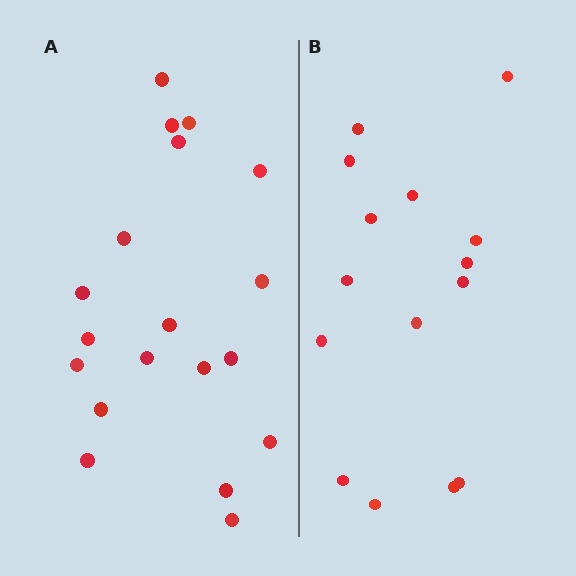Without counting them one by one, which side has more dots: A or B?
Region A (the left region) has more dots.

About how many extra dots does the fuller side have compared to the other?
Region A has about 4 more dots than region B.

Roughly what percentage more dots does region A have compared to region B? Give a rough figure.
About 25% more.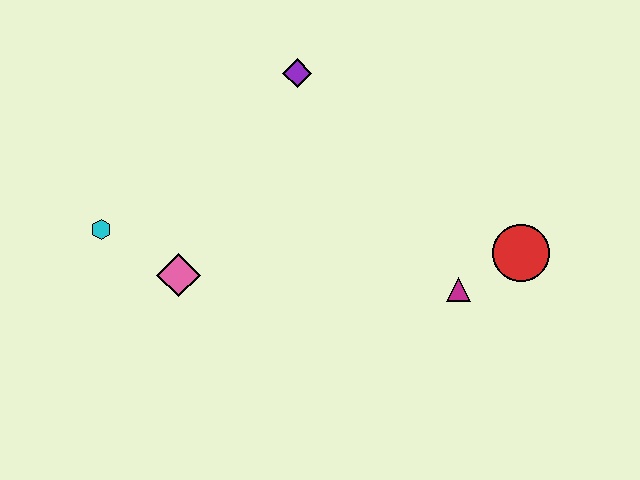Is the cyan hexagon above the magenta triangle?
Yes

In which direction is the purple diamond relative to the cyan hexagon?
The purple diamond is to the right of the cyan hexagon.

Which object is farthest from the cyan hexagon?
The red circle is farthest from the cyan hexagon.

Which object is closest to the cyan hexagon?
The pink diamond is closest to the cyan hexagon.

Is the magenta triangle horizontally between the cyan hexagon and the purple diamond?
No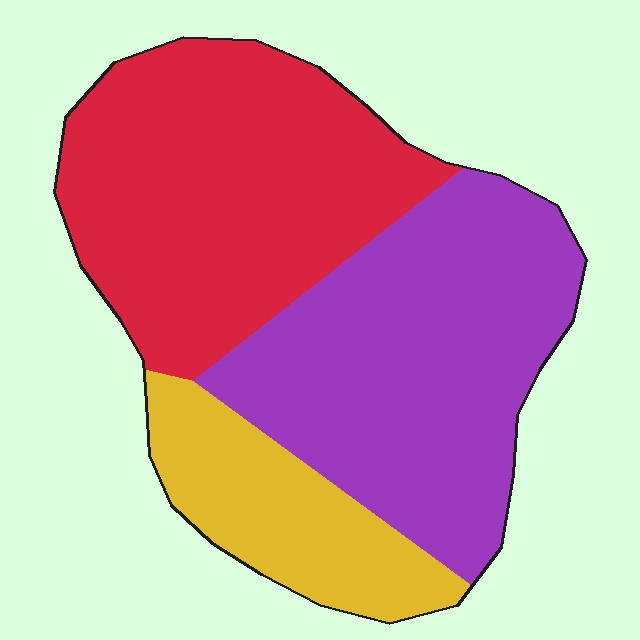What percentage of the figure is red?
Red takes up between a third and a half of the figure.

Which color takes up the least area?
Yellow, at roughly 20%.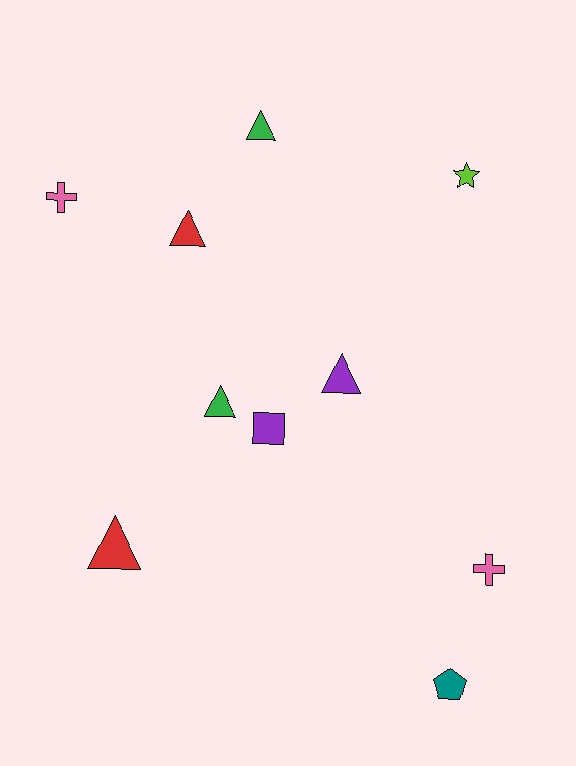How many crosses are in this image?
There are 2 crosses.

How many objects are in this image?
There are 10 objects.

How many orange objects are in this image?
There are no orange objects.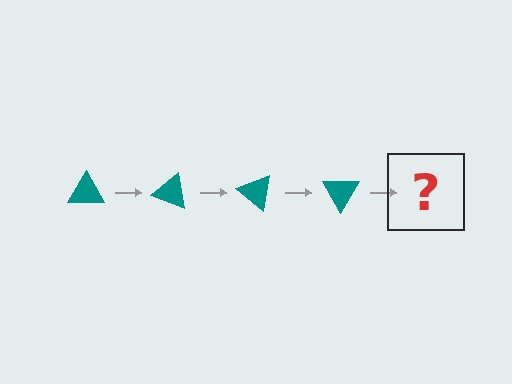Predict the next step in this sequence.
The next step is a teal triangle rotated 80 degrees.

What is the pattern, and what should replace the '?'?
The pattern is that the triangle rotates 20 degrees each step. The '?' should be a teal triangle rotated 80 degrees.